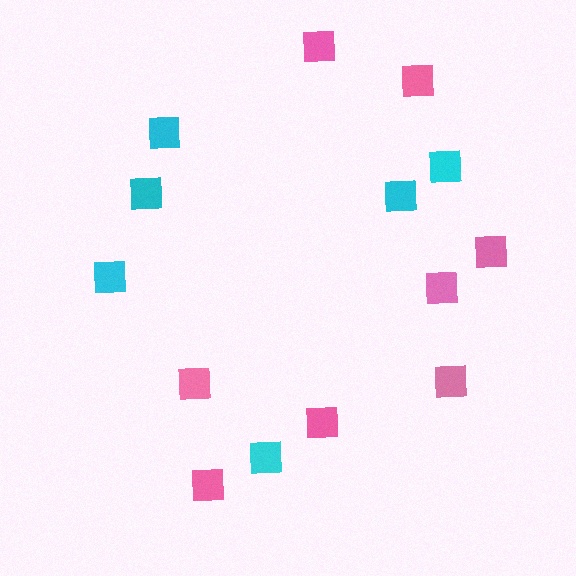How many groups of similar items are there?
There are 2 groups: one group of cyan squares (6) and one group of pink squares (8).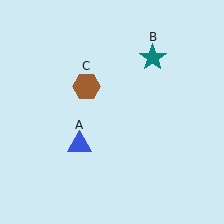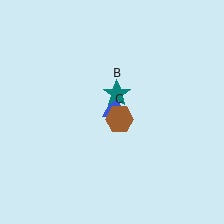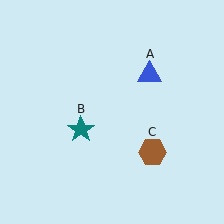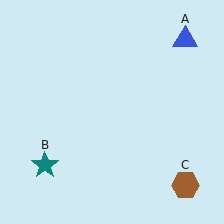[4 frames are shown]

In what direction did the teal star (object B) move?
The teal star (object B) moved down and to the left.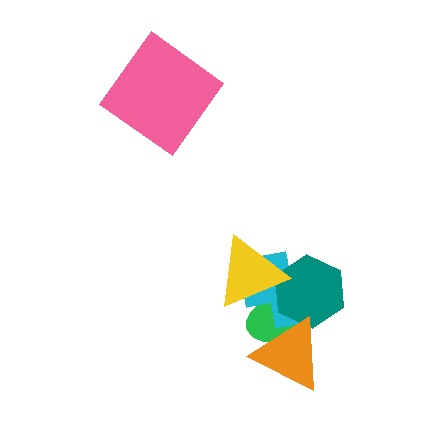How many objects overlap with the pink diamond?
0 objects overlap with the pink diamond.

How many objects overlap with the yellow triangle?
3 objects overlap with the yellow triangle.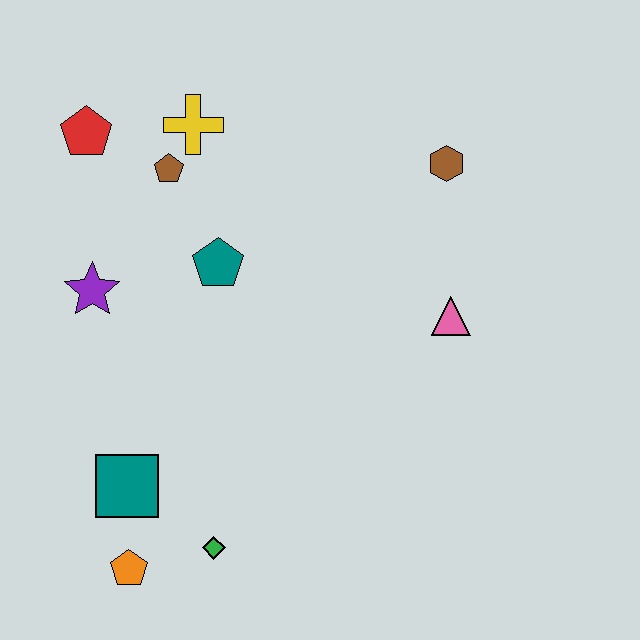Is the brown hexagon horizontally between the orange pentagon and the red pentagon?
No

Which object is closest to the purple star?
The teal pentagon is closest to the purple star.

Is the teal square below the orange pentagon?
No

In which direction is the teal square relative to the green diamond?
The teal square is to the left of the green diamond.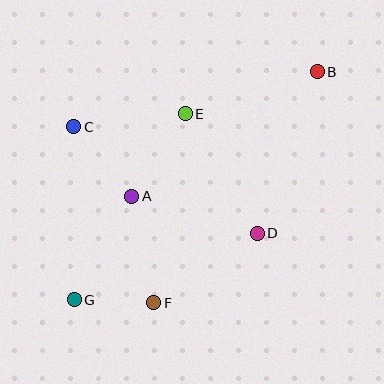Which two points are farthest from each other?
Points B and G are farthest from each other.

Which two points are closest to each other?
Points F and G are closest to each other.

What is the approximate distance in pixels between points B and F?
The distance between B and F is approximately 283 pixels.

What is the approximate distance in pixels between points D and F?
The distance between D and F is approximately 125 pixels.